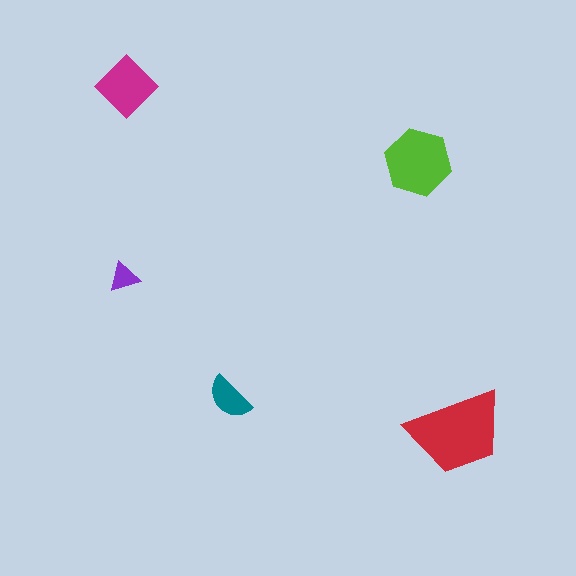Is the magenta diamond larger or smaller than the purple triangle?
Larger.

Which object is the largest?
The red trapezoid.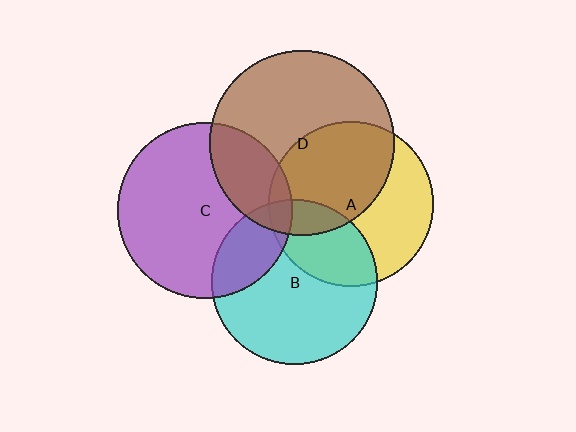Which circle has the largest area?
Circle D (brown).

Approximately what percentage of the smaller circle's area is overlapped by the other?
Approximately 5%.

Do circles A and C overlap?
Yes.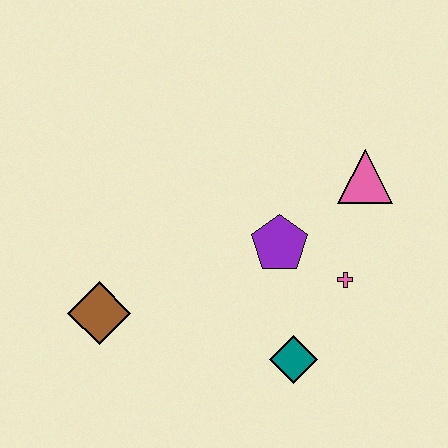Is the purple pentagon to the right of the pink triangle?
No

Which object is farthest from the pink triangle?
The brown diamond is farthest from the pink triangle.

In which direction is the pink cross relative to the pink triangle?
The pink cross is below the pink triangle.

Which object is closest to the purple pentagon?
The pink cross is closest to the purple pentagon.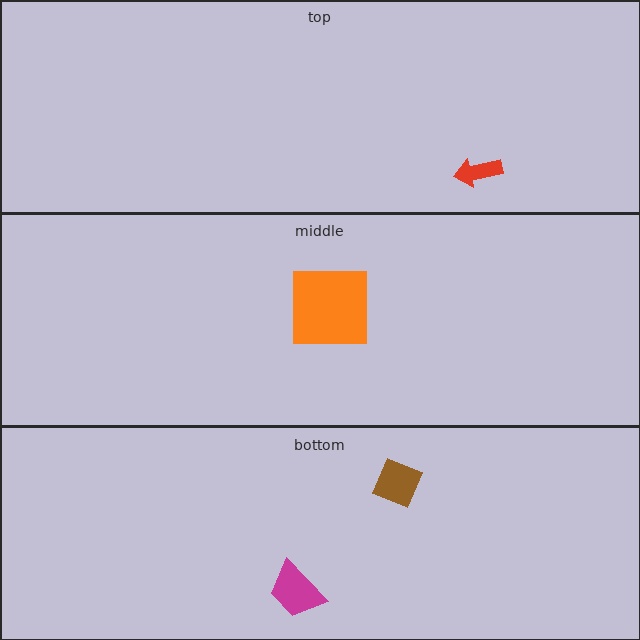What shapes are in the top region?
The red arrow.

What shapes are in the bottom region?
The magenta trapezoid, the brown diamond.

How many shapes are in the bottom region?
2.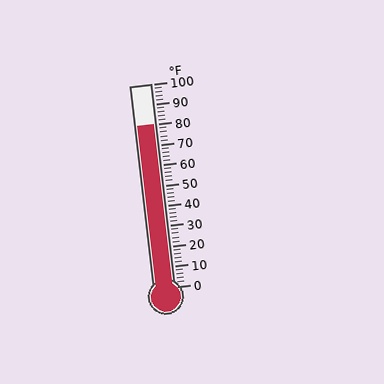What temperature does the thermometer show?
The thermometer shows approximately 80°F.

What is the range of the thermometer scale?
The thermometer scale ranges from 0°F to 100°F.